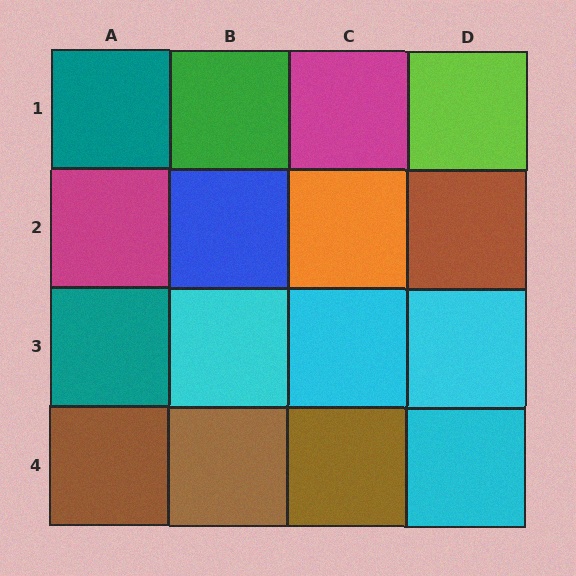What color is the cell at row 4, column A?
Brown.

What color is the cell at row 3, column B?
Cyan.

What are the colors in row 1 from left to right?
Teal, green, magenta, lime.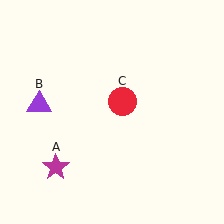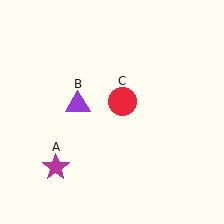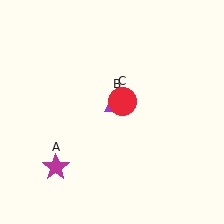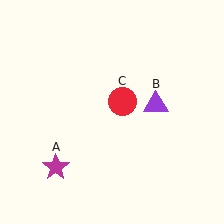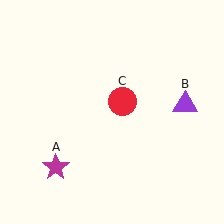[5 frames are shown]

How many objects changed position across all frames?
1 object changed position: purple triangle (object B).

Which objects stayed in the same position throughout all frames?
Magenta star (object A) and red circle (object C) remained stationary.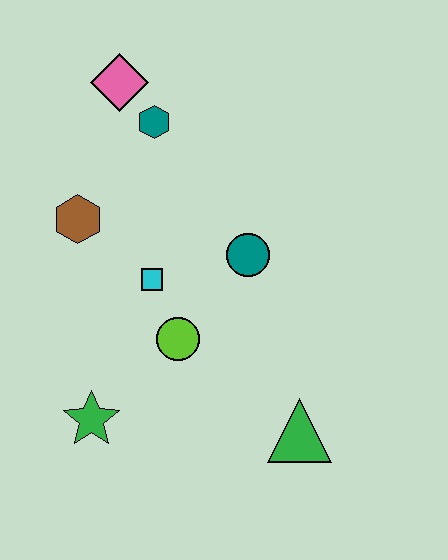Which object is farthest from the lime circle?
The pink diamond is farthest from the lime circle.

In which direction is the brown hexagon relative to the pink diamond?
The brown hexagon is below the pink diamond.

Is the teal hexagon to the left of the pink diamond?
No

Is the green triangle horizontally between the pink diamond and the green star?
No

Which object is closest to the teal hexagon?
The pink diamond is closest to the teal hexagon.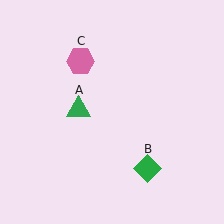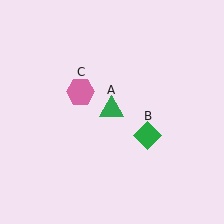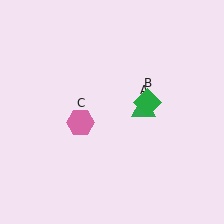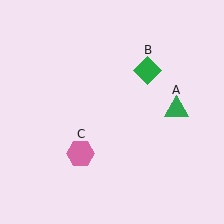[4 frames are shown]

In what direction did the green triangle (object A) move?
The green triangle (object A) moved right.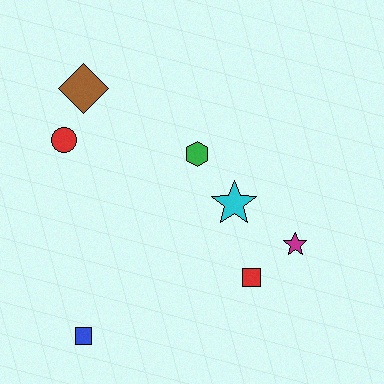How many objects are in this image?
There are 7 objects.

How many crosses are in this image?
There are no crosses.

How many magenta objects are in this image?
There is 1 magenta object.